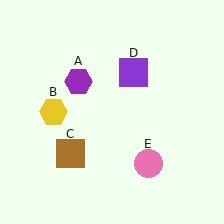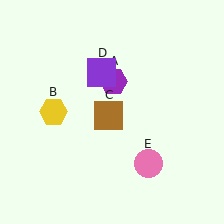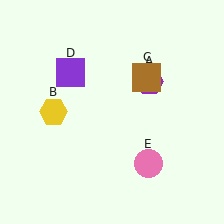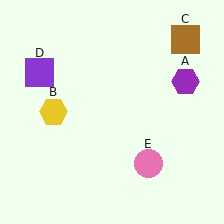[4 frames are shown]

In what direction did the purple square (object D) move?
The purple square (object D) moved left.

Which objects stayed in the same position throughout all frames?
Yellow hexagon (object B) and pink circle (object E) remained stationary.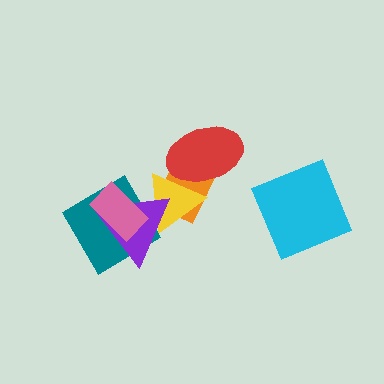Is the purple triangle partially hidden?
Yes, it is partially covered by another shape.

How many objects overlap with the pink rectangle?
2 objects overlap with the pink rectangle.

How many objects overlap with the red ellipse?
2 objects overlap with the red ellipse.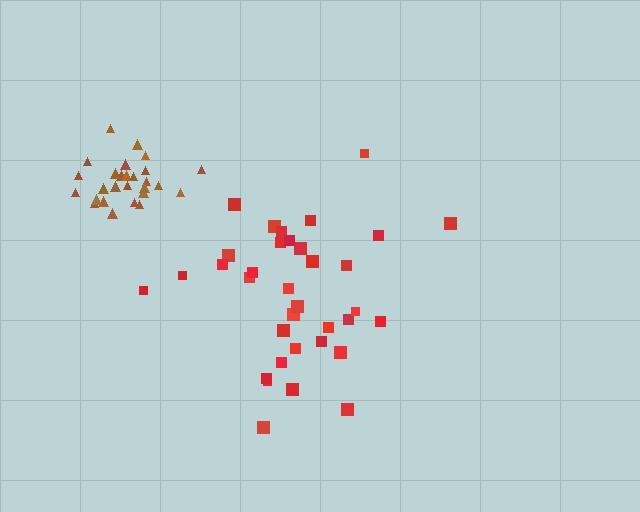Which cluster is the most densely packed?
Brown.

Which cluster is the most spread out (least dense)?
Red.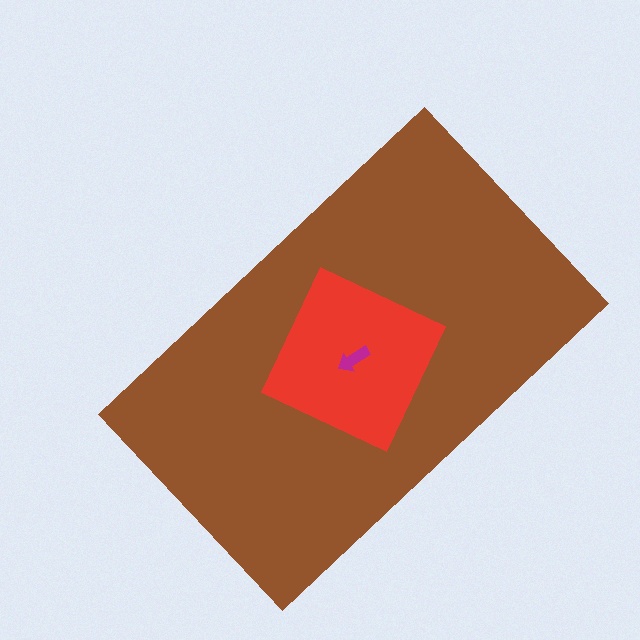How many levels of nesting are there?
3.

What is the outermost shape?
The brown rectangle.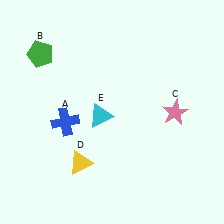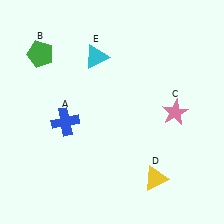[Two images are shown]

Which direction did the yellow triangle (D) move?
The yellow triangle (D) moved right.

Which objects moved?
The objects that moved are: the yellow triangle (D), the cyan triangle (E).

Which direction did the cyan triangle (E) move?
The cyan triangle (E) moved up.